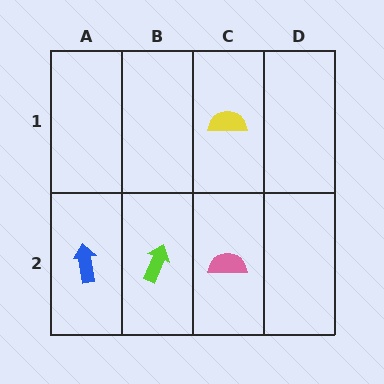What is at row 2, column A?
A blue arrow.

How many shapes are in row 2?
3 shapes.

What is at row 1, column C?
A yellow semicircle.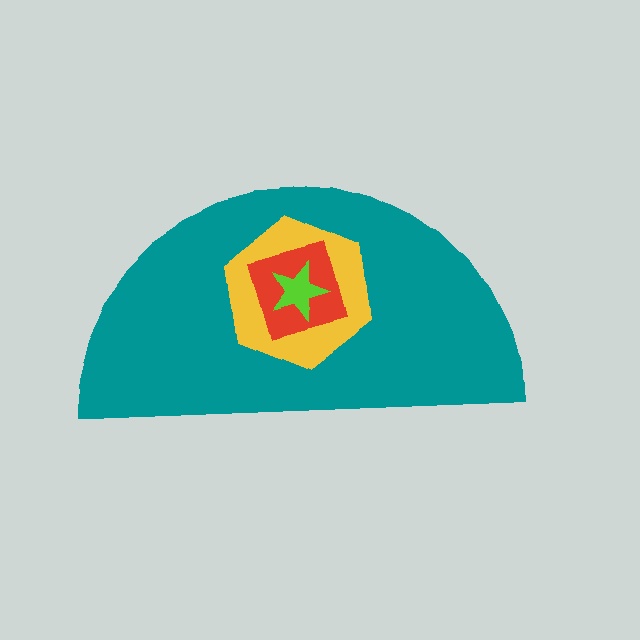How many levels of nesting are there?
4.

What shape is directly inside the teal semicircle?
The yellow hexagon.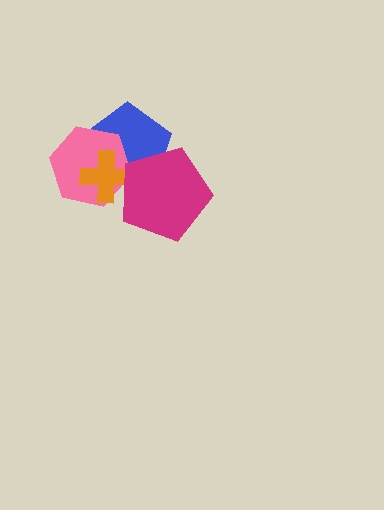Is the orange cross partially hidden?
Yes, it is partially covered by another shape.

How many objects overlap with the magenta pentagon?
3 objects overlap with the magenta pentagon.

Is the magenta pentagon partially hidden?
No, no other shape covers it.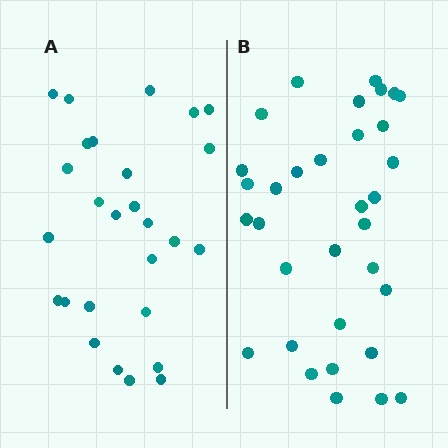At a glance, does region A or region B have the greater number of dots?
Region B (the right region) has more dots.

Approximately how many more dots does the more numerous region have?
Region B has about 6 more dots than region A.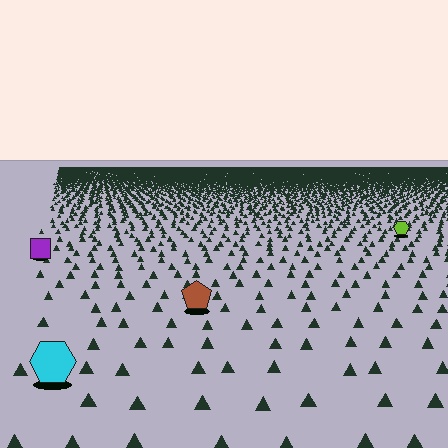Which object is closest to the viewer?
The cyan hexagon is closest. The texture marks near it are larger and more spread out.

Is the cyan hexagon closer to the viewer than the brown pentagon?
Yes. The cyan hexagon is closer — you can tell from the texture gradient: the ground texture is coarser near it.